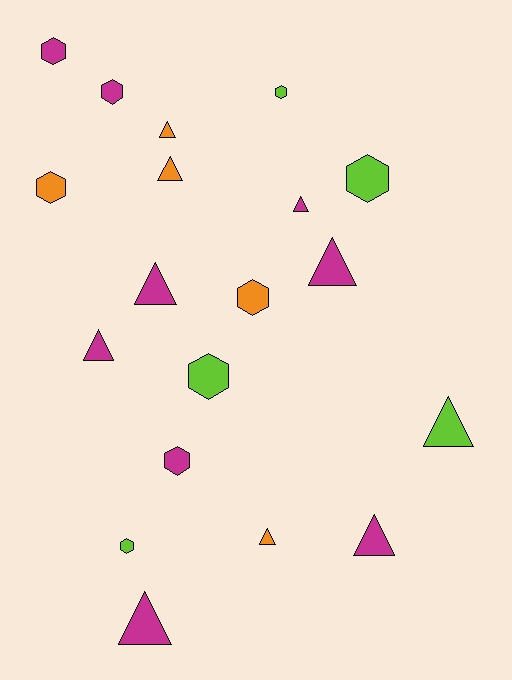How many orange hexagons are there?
There are 2 orange hexagons.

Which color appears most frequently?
Magenta, with 9 objects.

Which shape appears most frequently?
Triangle, with 10 objects.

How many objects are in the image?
There are 19 objects.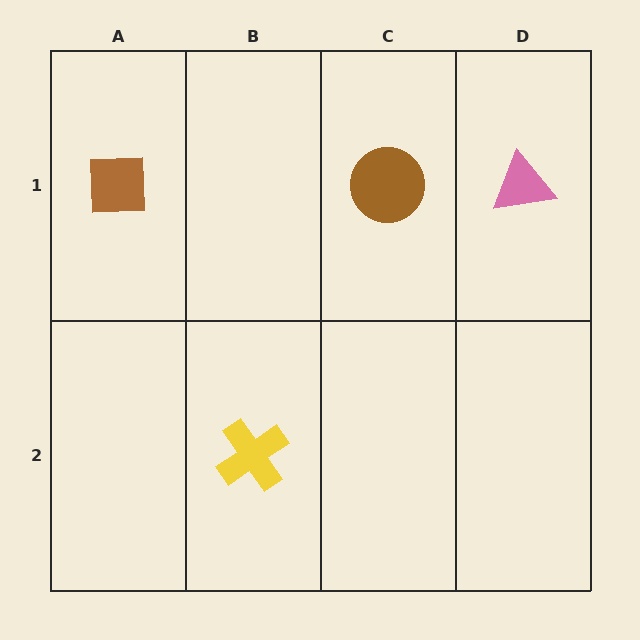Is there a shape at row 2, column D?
No, that cell is empty.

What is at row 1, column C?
A brown circle.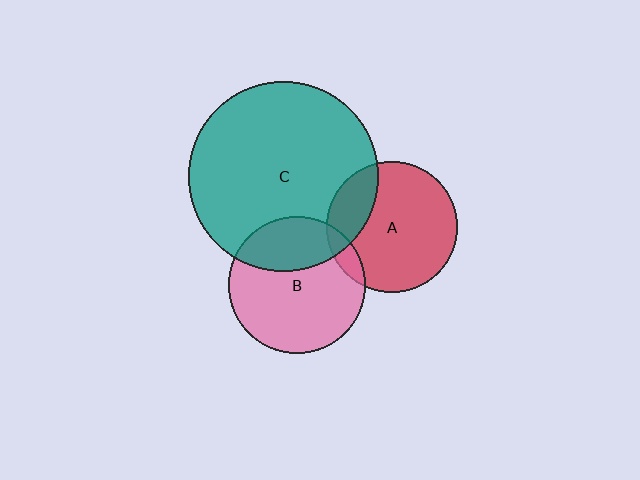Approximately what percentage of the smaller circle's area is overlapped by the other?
Approximately 10%.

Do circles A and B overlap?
Yes.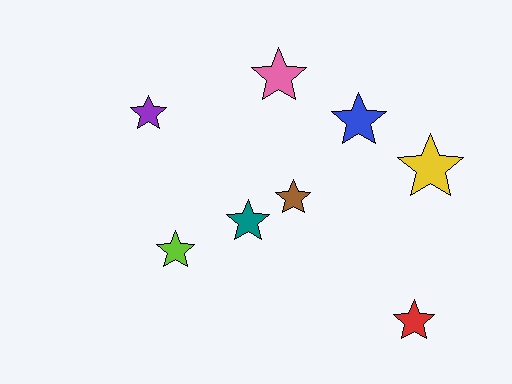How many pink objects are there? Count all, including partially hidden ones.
There is 1 pink object.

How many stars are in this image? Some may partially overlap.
There are 8 stars.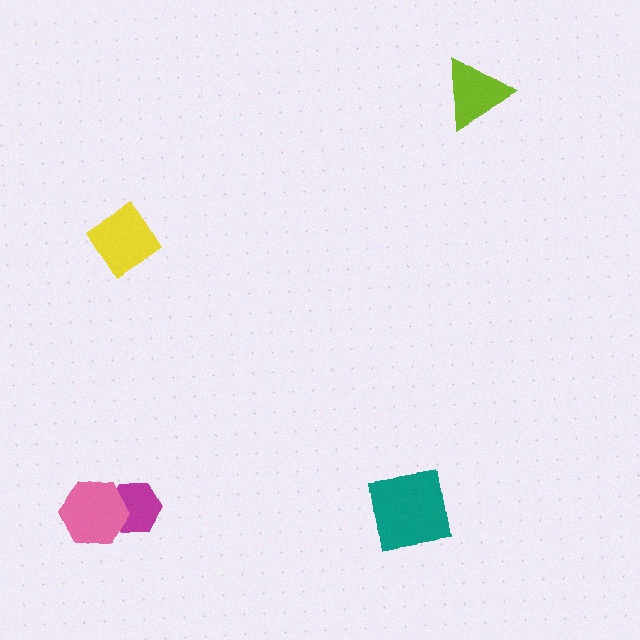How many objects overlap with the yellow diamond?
0 objects overlap with the yellow diamond.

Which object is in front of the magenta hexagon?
The pink hexagon is in front of the magenta hexagon.